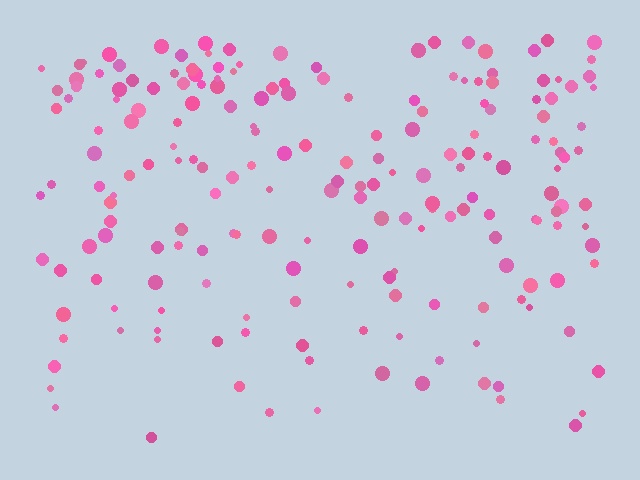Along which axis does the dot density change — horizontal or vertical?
Vertical.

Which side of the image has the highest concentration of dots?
The top.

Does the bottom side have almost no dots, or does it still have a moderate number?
Still a moderate number, just noticeably fewer than the top.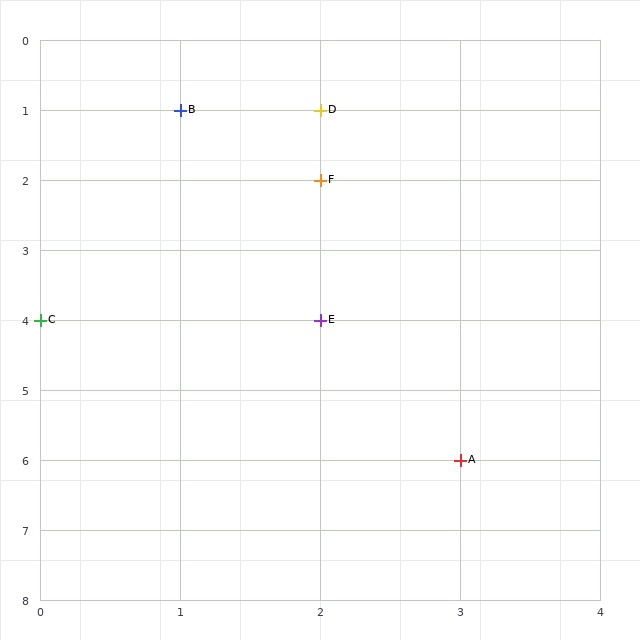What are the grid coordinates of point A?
Point A is at grid coordinates (3, 6).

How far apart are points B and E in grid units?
Points B and E are 1 column and 3 rows apart (about 3.2 grid units diagonally).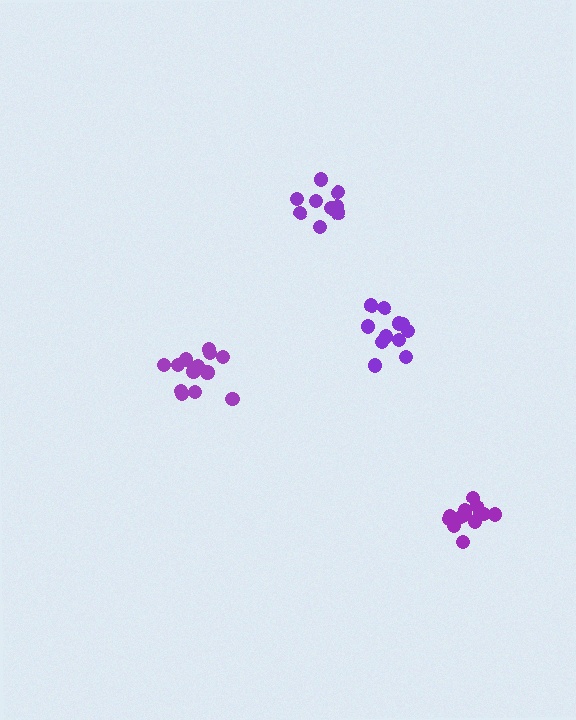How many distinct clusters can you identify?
There are 4 distinct clusters.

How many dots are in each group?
Group 1: 9 dots, Group 2: 11 dots, Group 3: 13 dots, Group 4: 13 dots (46 total).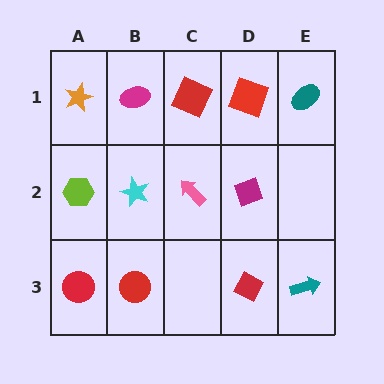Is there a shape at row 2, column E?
No, that cell is empty.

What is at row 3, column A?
A red circle.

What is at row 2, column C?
A pink arrow.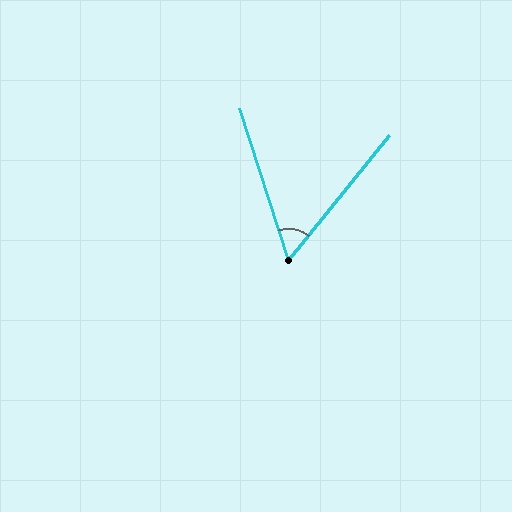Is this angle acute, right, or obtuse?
It is acute.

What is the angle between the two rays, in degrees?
Approximately 57 degrees.